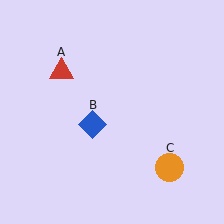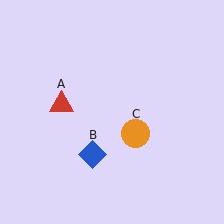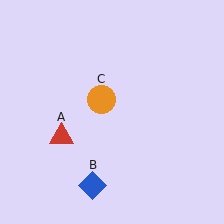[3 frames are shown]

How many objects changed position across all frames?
3 objects changed position: red triangle (object A), blue diamond (object B), orange circle (object C).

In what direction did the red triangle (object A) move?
The red triangle (object A) moved down.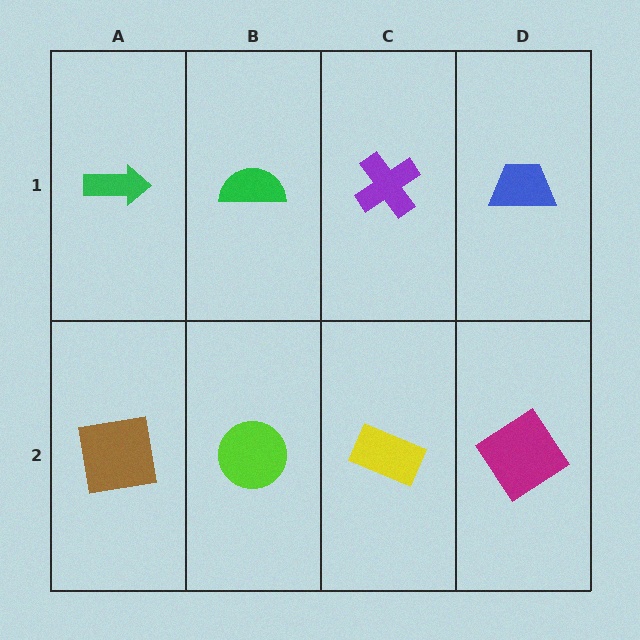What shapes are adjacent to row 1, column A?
A brown square (row 2, column A), a green semicircle (row 1, column B).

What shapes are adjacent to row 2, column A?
A green arrow (row 1, column A), a lime circle (row 2, column B).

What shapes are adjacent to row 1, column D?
A magenta diamond (row 2, column D), a purple cross (row 1, column C).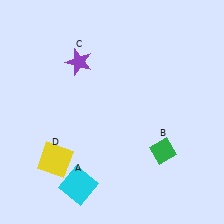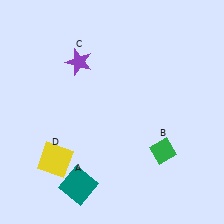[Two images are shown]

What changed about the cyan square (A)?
In Image 1, A is cyan. In Image 2, it changed to teal.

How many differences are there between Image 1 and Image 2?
There is 1 difference between the two images.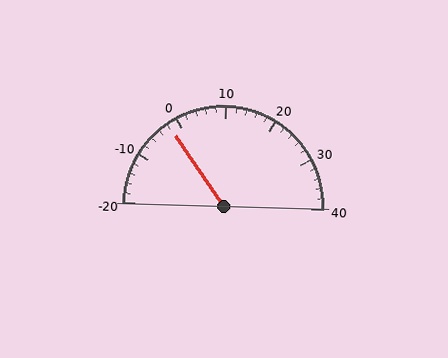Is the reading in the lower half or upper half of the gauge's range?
The reading is in the lower half of the range (-20 to 40).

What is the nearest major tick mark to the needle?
The nearest major tick mark is 0.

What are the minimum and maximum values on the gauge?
The gauge ranges from -20 to 40.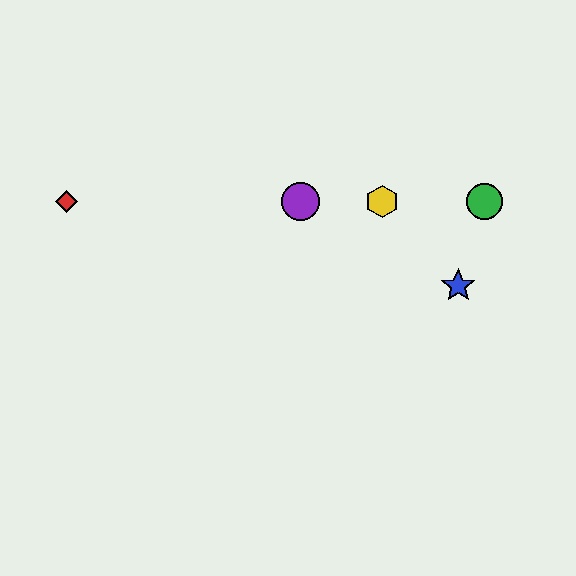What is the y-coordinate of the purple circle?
The purple circle is at y≈201.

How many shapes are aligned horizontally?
4 shapes (the red diamond, the green circle, the yellow hexagon, the purple circle) are aligned horizontally.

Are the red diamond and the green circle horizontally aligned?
Yes, both are at y≈201.